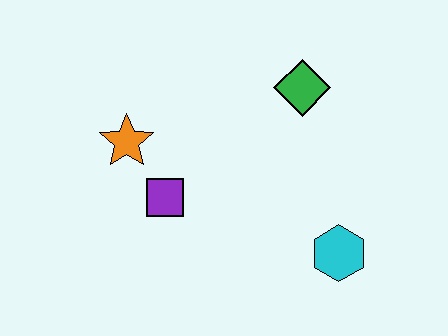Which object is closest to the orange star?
The purple square is closest to the orange star.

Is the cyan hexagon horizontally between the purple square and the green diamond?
No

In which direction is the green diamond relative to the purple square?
The green diamond is to the right of the purple square.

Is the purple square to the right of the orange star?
Yes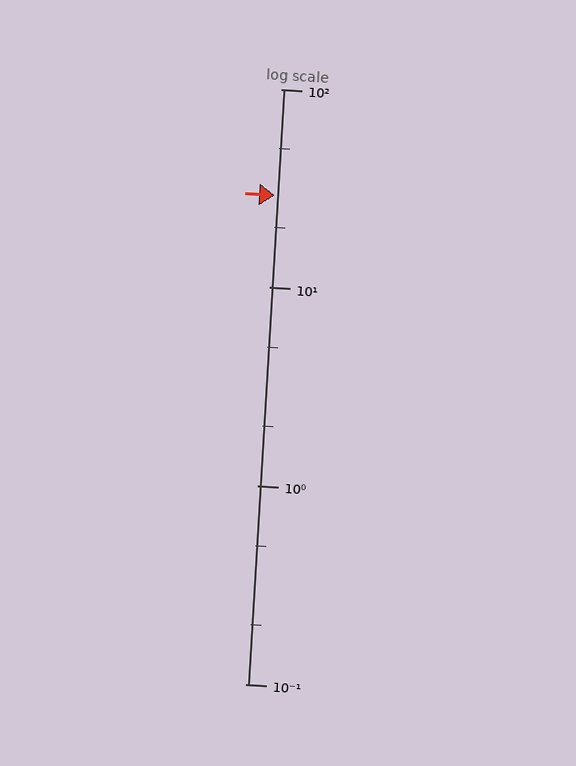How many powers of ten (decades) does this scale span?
The scale spans 3 decades, from 0.1 to 100.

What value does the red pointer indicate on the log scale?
The pointer indicates approximately 29.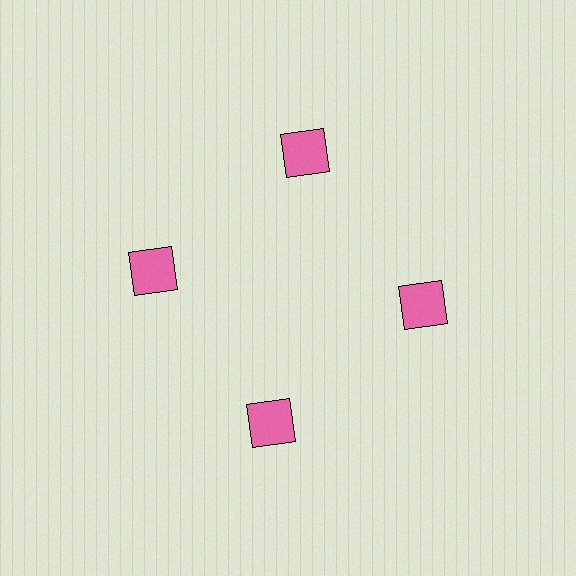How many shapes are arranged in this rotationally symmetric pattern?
There are 4 shapes, arranged in 4 groups of 1.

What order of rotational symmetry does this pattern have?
This pattern has 4-fold rotational symmetry.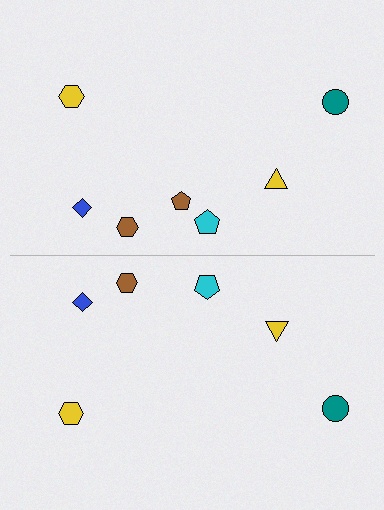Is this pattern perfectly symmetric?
No, the pattern is not perfectly symmetric. A brown pentagon is missing from the bottom side.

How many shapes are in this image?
There are 13 shapes in this image.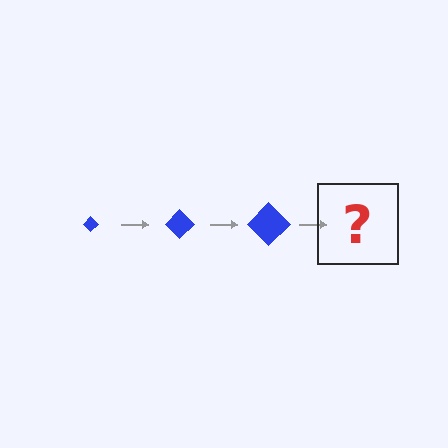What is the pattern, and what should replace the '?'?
The pattern is that the diamond gets progressively larger each step. The '?' should be a blue diamond, larger than the previous one.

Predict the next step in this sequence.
The next step is a blue diamond, larger than the previous one.